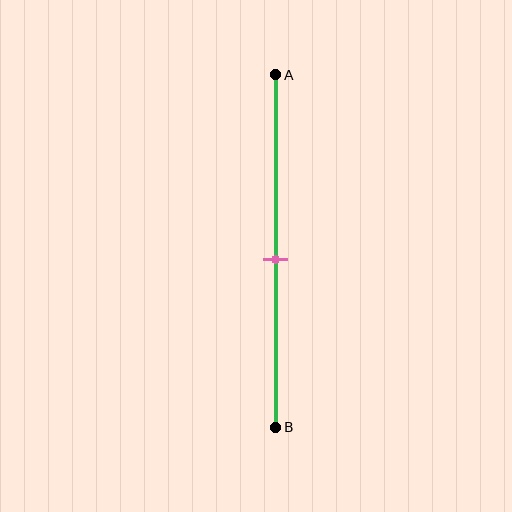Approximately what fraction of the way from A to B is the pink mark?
The pink mark is approximately 50% of the way from A to B.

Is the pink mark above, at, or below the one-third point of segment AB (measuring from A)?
The pink mark is below the one-third point of segment AB.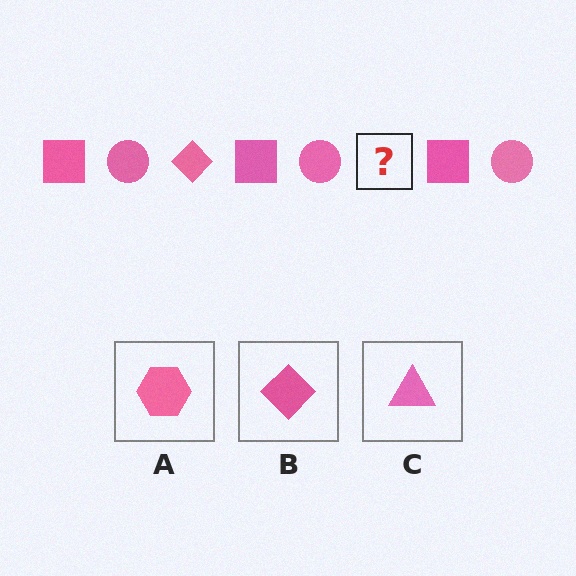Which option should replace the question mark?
Option B.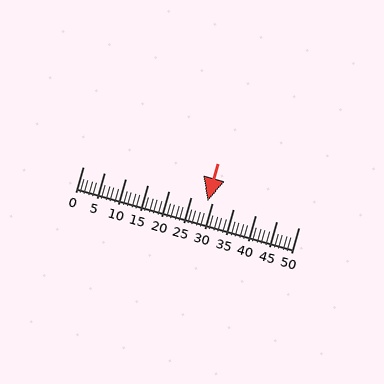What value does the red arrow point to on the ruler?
The red arrow points to approximately 29.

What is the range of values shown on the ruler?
The ruler shows values from 0 to 50.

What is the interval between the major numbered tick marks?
The major tick marks are spaced 5 units apart.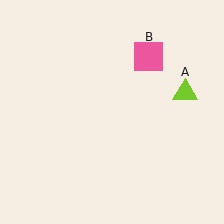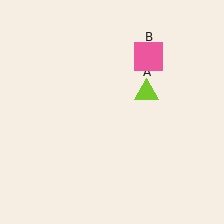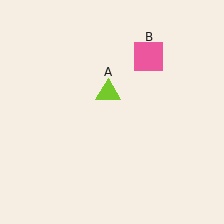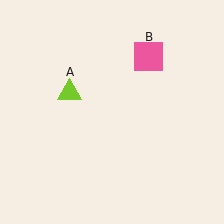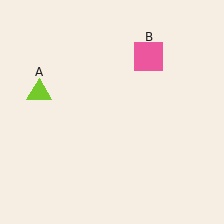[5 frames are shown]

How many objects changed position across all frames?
1 object changed position: lime triangle (object A).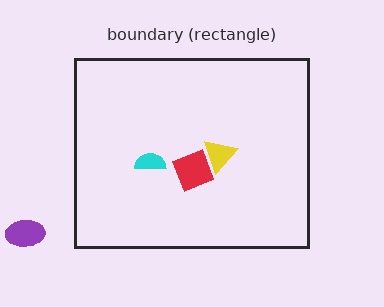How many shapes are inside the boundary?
3 inside, 1 outside.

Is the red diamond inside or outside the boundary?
Inside.